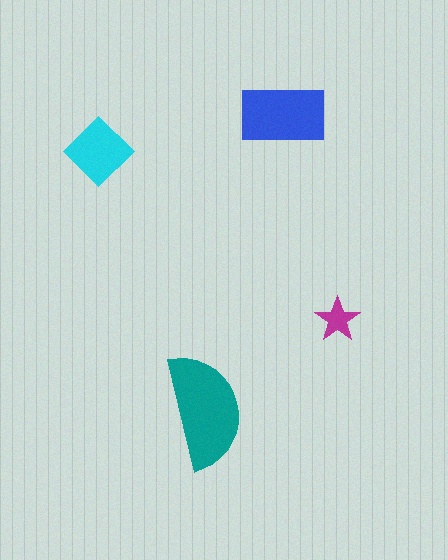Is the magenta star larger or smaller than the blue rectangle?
Smaller.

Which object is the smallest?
The magenta star.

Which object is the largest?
The teal semicircle.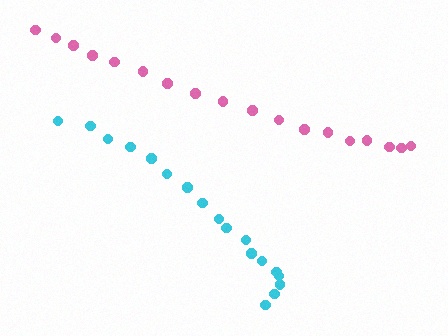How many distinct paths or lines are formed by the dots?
There are 2 distinct paths.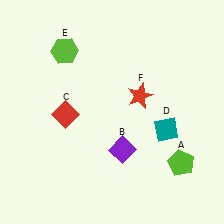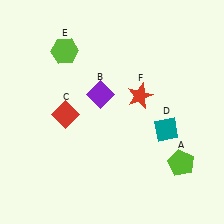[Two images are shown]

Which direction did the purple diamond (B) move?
The purple diamond (B) moved up.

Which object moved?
The purple diamond (B) moved up.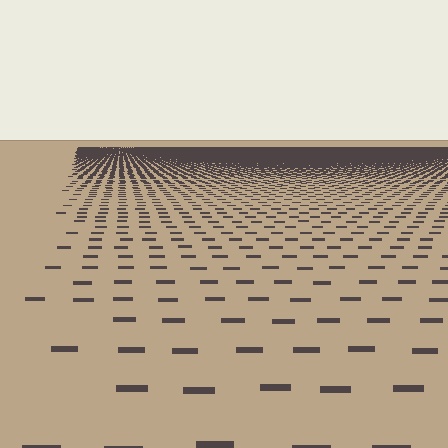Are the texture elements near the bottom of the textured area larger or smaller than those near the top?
Larger. Near the bottom, elements are closer to the viewer and appear at a bigger on-screen size.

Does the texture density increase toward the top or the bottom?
Density increases toward the top.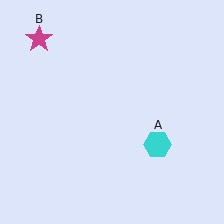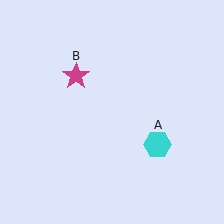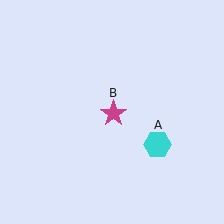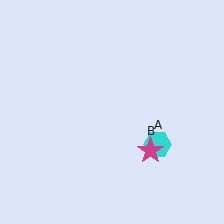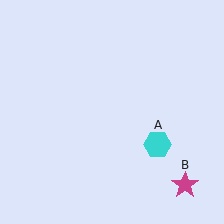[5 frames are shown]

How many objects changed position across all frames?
1 object changed position: magenta star (object B).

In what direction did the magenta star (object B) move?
The magenta star (object B) moved down and to the right.